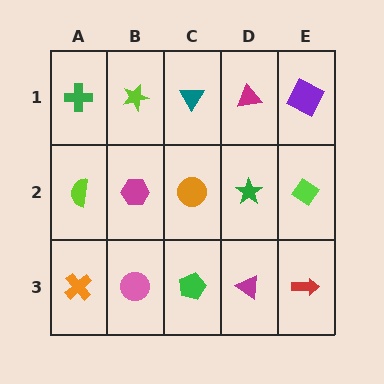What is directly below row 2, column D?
A magenta triangle.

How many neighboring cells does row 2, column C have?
4.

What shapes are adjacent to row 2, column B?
A lime star (row 1, column B), a pink circle (row 3, column B), a lime semicircle (row 2, column A), an orange circle (row 2, column C).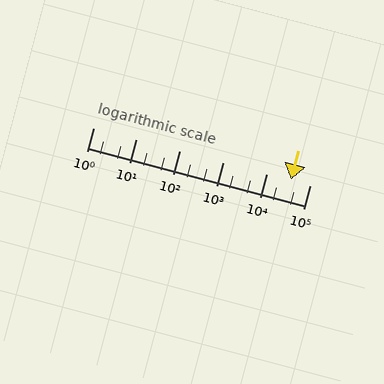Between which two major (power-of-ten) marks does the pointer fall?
The pointer is between 10000 and 100000.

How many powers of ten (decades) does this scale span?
The scale spans 5 decades, from 1 to 100000.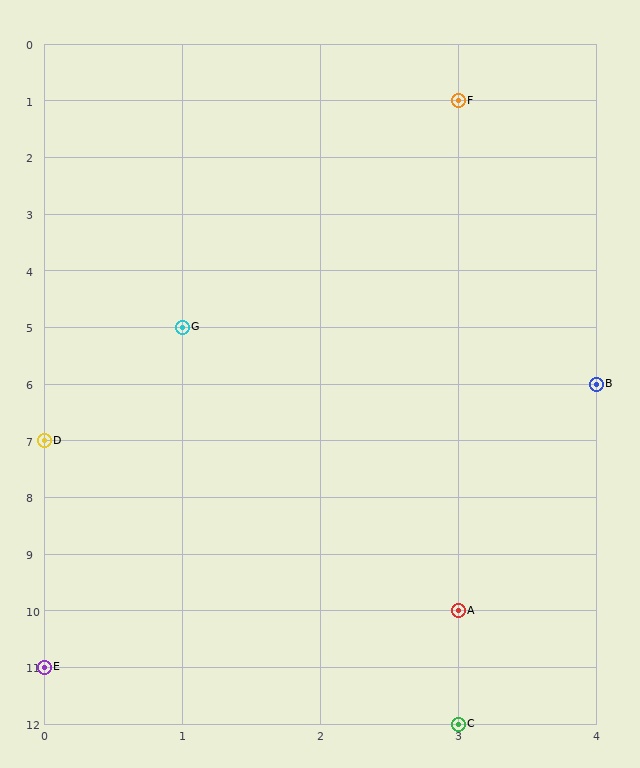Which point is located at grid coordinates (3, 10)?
Point A is at (3, 10).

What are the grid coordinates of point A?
Point A is at grid coordinates (3, 10).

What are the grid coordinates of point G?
Point G is at grid coordinates (1, 5).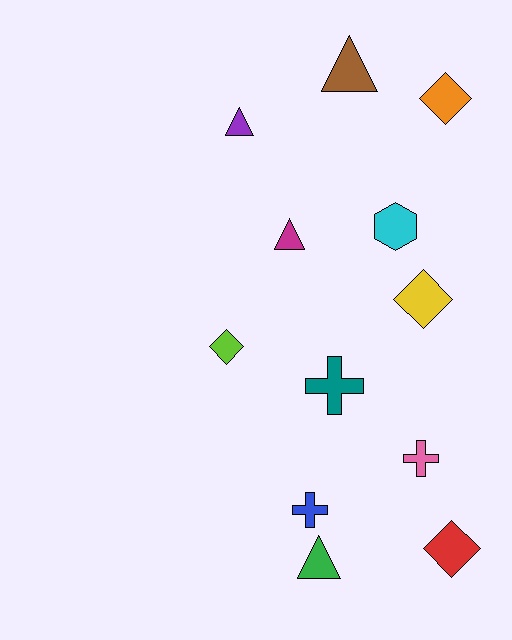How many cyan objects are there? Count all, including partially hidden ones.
There is 1 cyan object.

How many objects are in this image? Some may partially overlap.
There are 12 objects.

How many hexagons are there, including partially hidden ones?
There is 1 hexagon.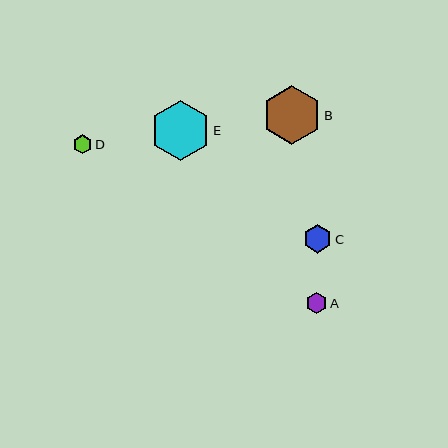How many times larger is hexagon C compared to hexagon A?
Hexagon C is approximately 1.3 times the size of hexagon A.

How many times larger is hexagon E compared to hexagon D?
Hexagon E is approximately 3.2 times the size of hexagon D.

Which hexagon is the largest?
Hexagon E is the largest with a size of approximately 60 pixels.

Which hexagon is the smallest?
Hexagon D is the smallest with a size of approximately 19 pixels.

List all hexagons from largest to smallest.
From largest to smallest: E, B, C, A, D.